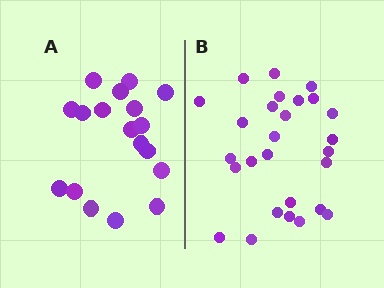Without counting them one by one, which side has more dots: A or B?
Region B (the right region) has more dots.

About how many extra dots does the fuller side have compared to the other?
Region B has roughly 8 or so more dots than region A.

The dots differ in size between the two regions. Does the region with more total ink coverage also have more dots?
No. Region A has more total ink coverage because its dots are larger, but region B actually contains more individual dots. Total area can be misleading — the number of items is what matters here.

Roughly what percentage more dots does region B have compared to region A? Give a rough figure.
About 50% more.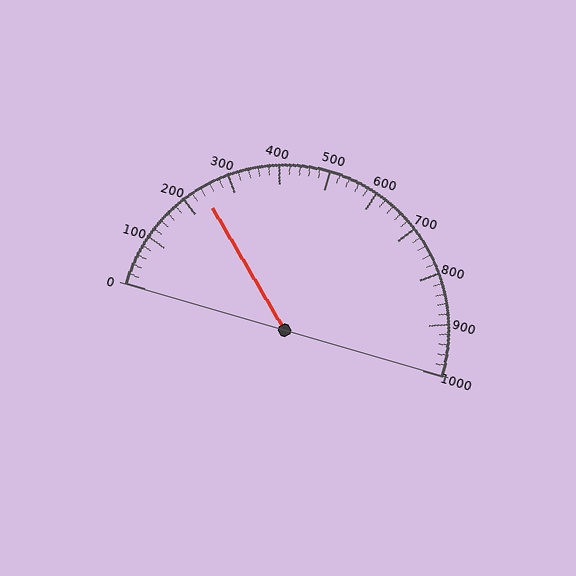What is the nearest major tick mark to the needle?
The nearest major tick mark is 200.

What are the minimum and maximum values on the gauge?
The gauge ranges from 0 to 1000.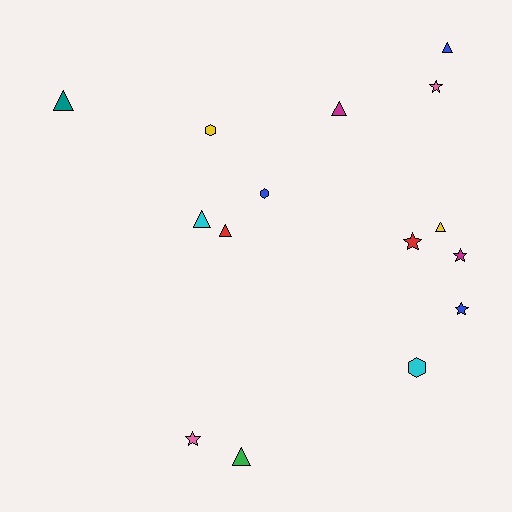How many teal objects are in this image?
There is 1 teal object.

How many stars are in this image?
There are 5 stars.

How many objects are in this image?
There are 15 objects.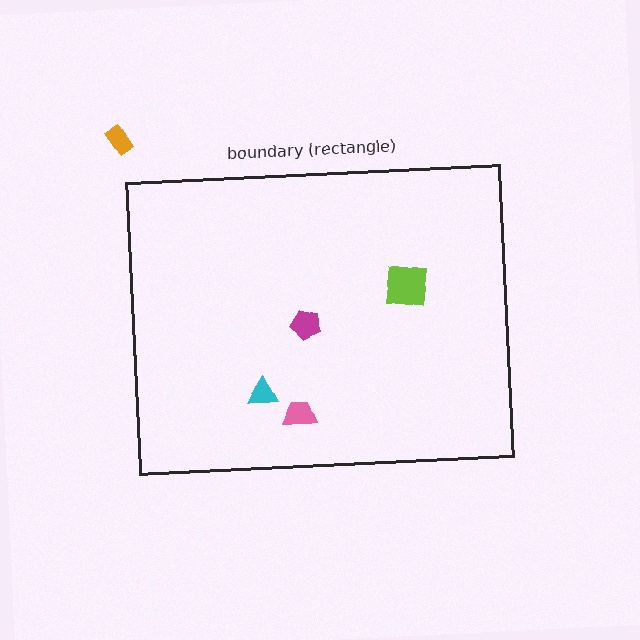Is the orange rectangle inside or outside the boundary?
Outside.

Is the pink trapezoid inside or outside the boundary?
Inside.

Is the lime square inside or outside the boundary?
Inside.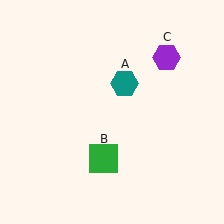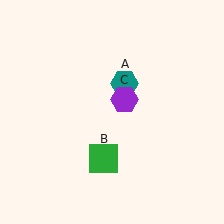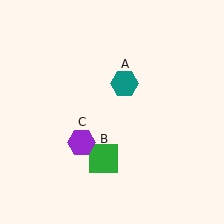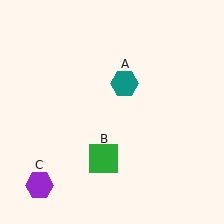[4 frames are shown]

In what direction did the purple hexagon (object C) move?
The purple hexagon (object C) moved down and to the left.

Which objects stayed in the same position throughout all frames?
Teal hexagon (object A) and green square (object B) remained stationary.